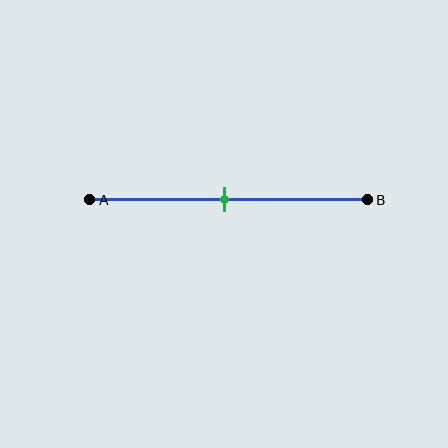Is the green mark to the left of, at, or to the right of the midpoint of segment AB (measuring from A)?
The green mark is approximately at the midpoint of segment AB.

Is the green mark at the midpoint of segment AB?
Yes, the mark is approximately at the midpoint.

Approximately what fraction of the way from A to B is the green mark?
The green mark is approximately 50% of the way from A to B.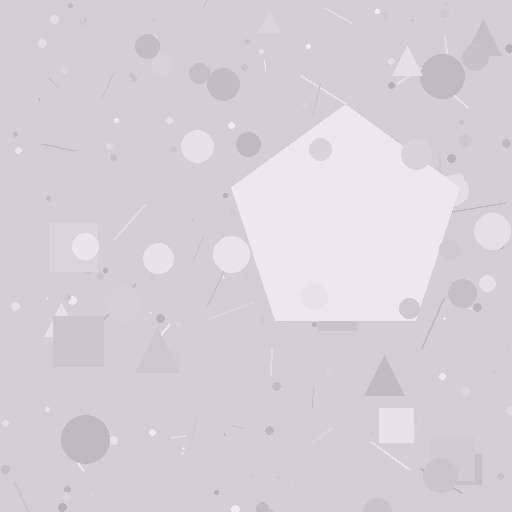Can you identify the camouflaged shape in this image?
The camouflaged shape is a pentagon.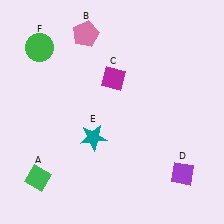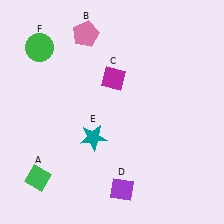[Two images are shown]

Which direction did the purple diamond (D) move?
The purple diamond (D) moved left.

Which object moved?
The purple diamond (D) moved left.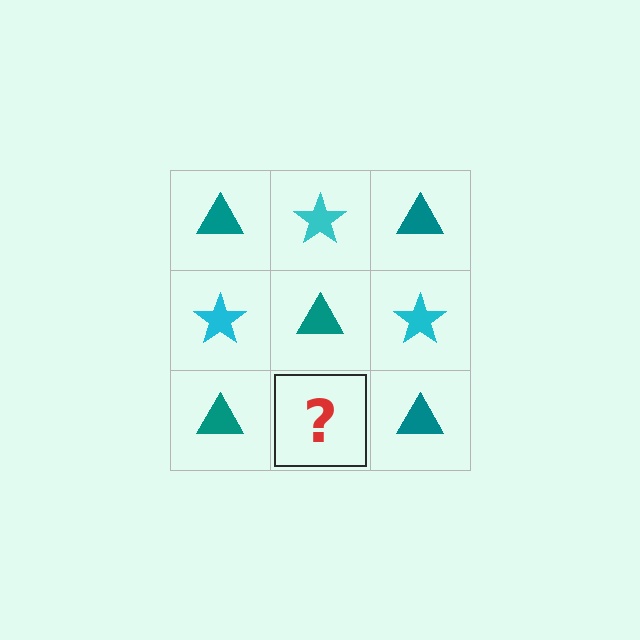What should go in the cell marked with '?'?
The missing cell should contain a cyan star.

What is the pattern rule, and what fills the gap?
The rule is that it alternates teal triangle and cyan star in a checkerboard pattern. The gap should be filled with a cyan star.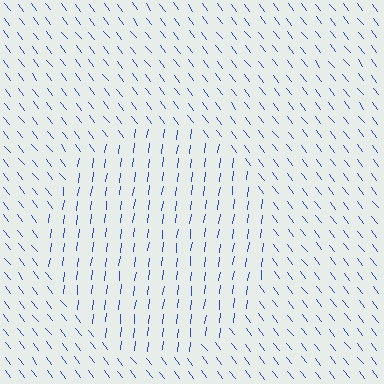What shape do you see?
I see a circle.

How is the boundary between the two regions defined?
The boundary is defined purely by a change in line orientation (approximately 45 degrees difference). All lines are the same color and thickness.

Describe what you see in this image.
The image is filled with small blue line segments. A circle region in the image has lines oriented differently from the surrounding lines, creating a visible texture boundary.